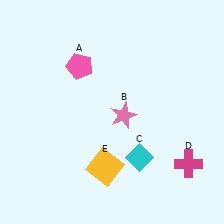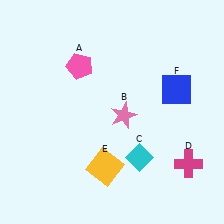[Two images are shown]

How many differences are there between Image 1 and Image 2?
There is 1 difference between the two images.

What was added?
A blue square (F) was added in Image 2.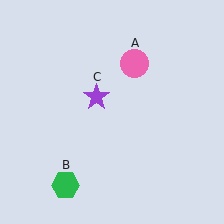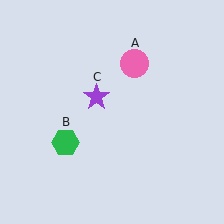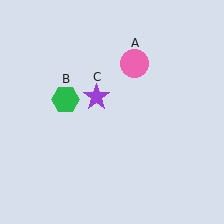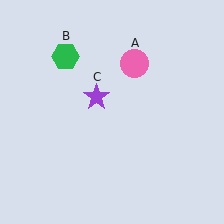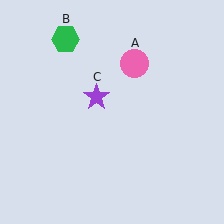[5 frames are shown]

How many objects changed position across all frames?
1 object changed position: green hexagon (object B).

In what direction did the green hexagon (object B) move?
The green hexagon (object B) moved up.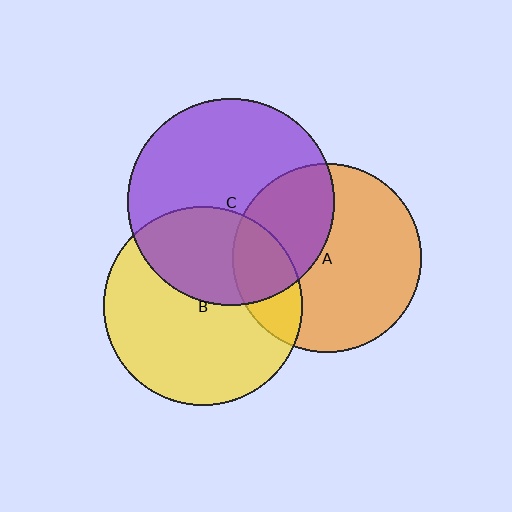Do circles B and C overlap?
Yes.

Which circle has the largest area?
Circle C (purple).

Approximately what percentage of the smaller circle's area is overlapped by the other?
Approximately 35%.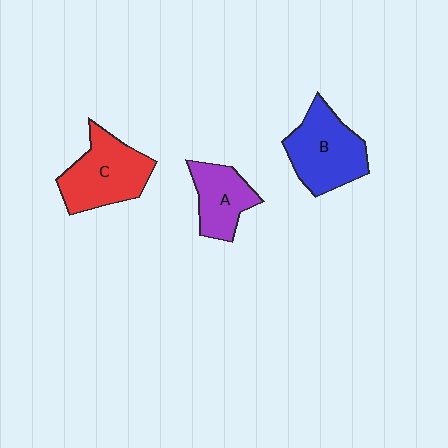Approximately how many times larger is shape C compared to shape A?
Approximately 1.4 times.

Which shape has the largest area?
Shape C (red).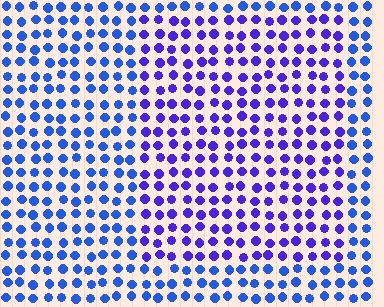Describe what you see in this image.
The image is filled with small blue elements in a uniform arrangement. A rectangle-shaped region is visible where the elements are tinted to a slightly different hue, forming a subtle color boundary.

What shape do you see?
I see a rectangle.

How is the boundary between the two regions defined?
The boundary is defined purely by a slight shift in hue (about 30 degrees). Spacing, size, and orientation are identical on both sides.